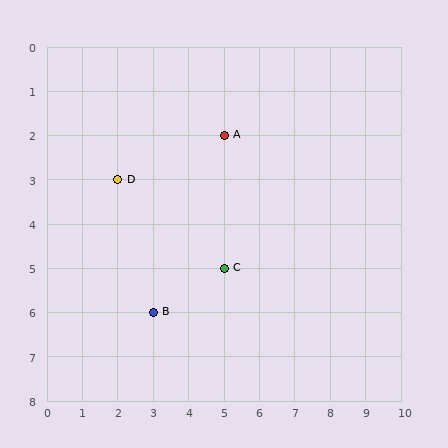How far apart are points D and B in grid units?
Points D and B are 1 column and 3 rows apart (about 3.2 grid units diagonally).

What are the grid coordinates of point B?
Point B is at grid coordinates (3, 6).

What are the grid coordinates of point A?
Point A is at grid coordinates (5, 2).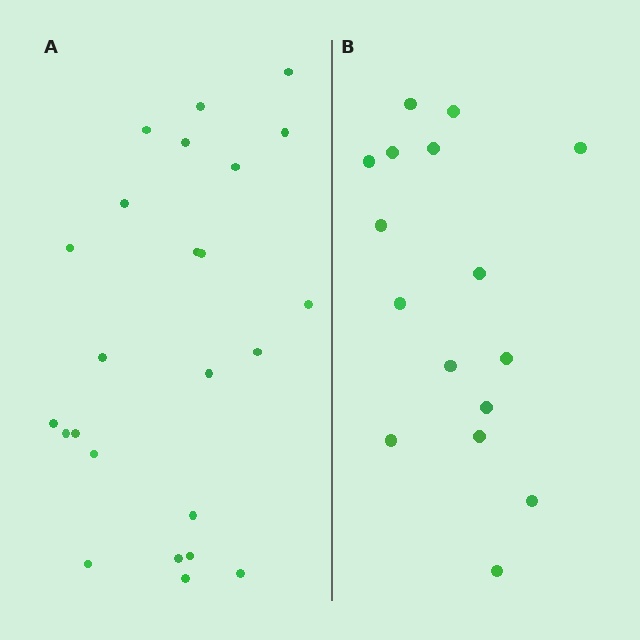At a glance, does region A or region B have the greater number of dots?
Region A (the left region) has more dots.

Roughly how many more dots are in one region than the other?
Region A has roughly 8 or so more dots than region B.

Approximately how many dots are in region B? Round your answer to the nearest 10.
About 20 dots. (The exact count is 16, which rounds to 20.)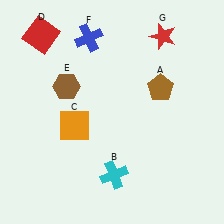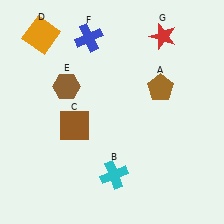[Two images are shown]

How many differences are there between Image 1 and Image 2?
There are 2 differences between the two images.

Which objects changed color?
C changed from orange to brown. D changed from red to orange.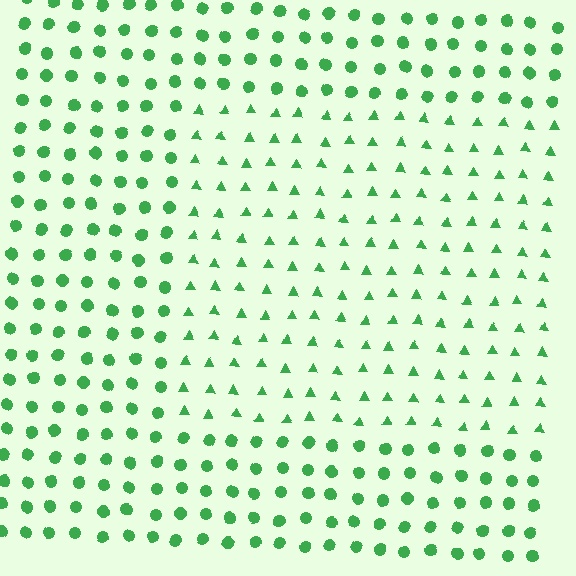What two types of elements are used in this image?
The image uses triangles inside the rectangle region and circles outside it.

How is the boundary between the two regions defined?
The boundary is defined by a change in element shape: triangles inside vs. circles outside. All elements share the same color and spacing.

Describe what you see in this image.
The image is filled with small green elements arranged in a uniform grid. A rectangle-shaped region contains triangles, while the surrounding area contains circles. The boundary is defined purely by the change in element shape.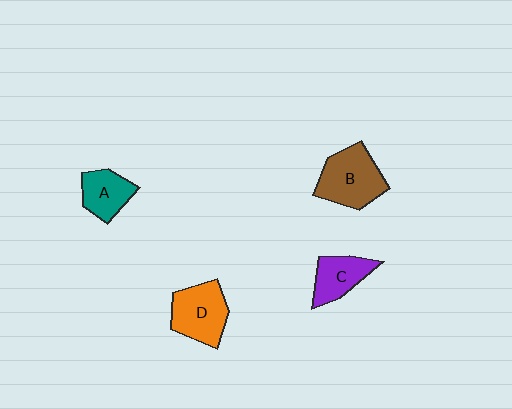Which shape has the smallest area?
Shape A (teal).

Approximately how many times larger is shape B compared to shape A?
Approximately 1.6 times.